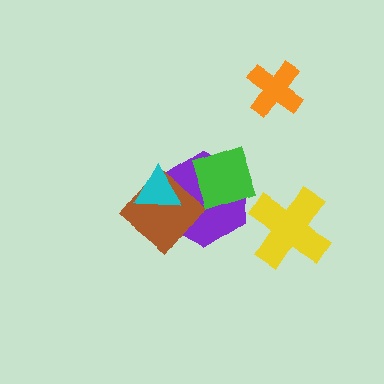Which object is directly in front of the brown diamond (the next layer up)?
The green diamond is directly in front of the brown diamond.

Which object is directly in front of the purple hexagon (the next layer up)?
The brown diamond is directly in front of the purple hexagon.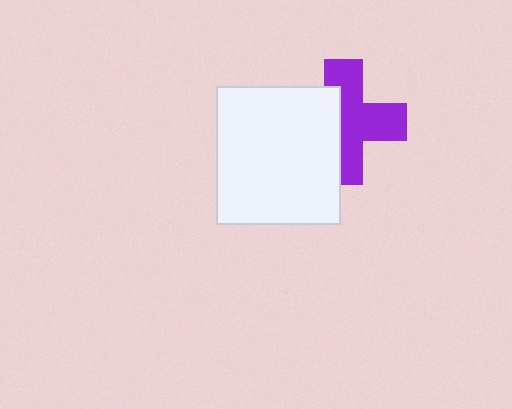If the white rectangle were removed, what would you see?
You would see the complete purple cross.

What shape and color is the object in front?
The object in front is a white rectangle.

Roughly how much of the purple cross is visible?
About half of it is visible (roughly 59%).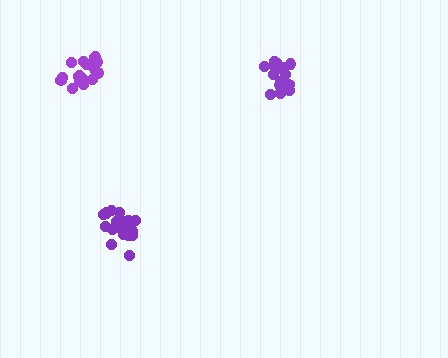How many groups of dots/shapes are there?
There are 3 groups.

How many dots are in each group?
Group 1: 20 dots, Group 2: 17 dots, Group 3: 18 dots (55 total).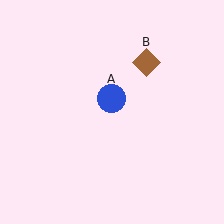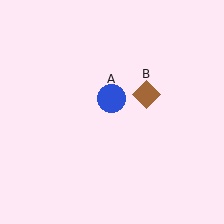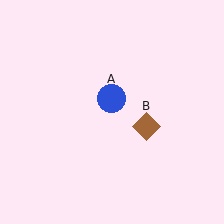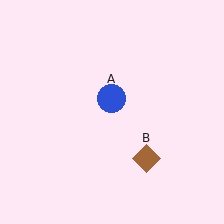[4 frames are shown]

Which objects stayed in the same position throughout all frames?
Blue circle (object A) remained stationary.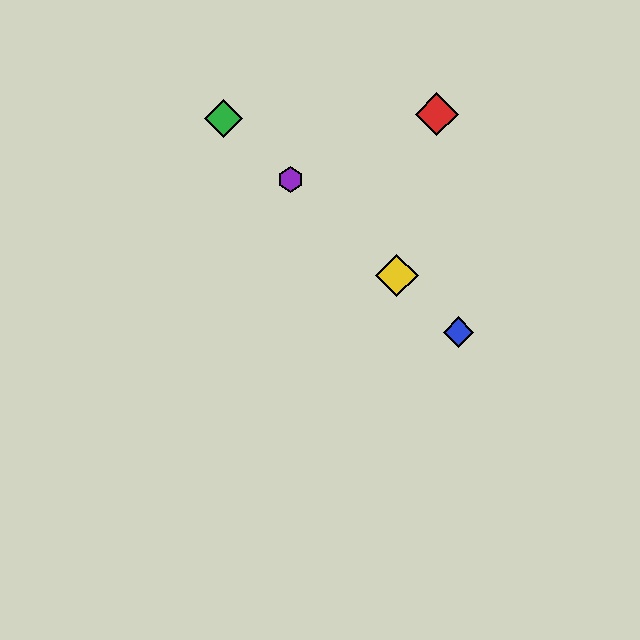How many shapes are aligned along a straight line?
4 shapes (the blue diamond, the green diamond, the yellow diamond, the purple hexagon) are aligned along a straight line.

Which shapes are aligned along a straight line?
The blue diamond, the green diamond, the yellow diamond, the purple hexagon are aligned along a straight line.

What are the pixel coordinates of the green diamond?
The green diamond is at (224, 119).